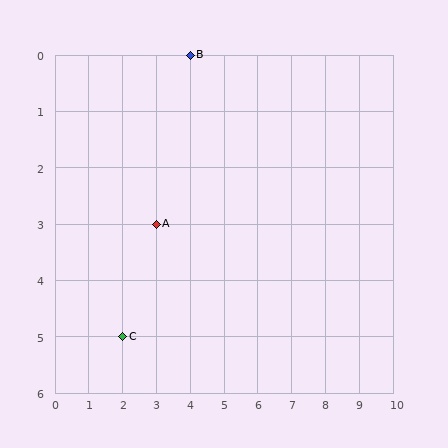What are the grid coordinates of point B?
Point B is at grid coordinates (4, 0).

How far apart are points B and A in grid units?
Points B and A are 1 column and 3 rows apart (about 3.2 grid units diagonally).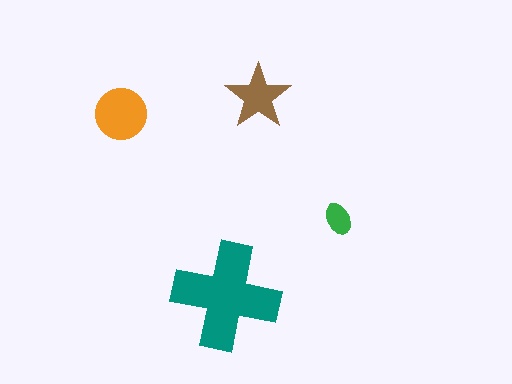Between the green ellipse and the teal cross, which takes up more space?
The teal cross.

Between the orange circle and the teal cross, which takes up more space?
The teal cross.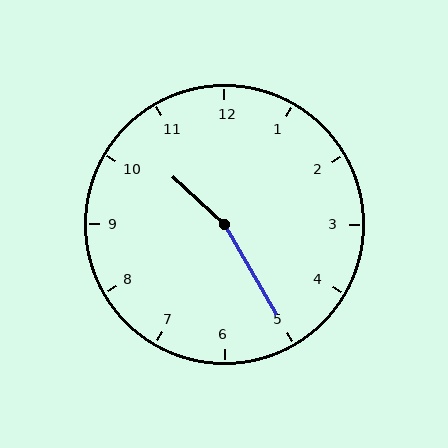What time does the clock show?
10:25.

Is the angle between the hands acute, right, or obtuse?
It is obtuse.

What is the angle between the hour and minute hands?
Approximately 162 degrees.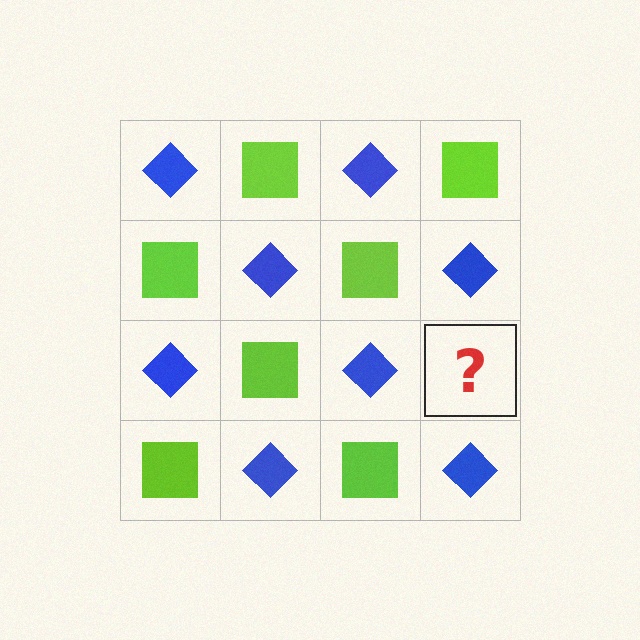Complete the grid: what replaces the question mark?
The question mark should be replaced with a lime square.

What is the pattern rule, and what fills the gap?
The rule is that it alternates blue diamond and lime square in a checkerboard pattern. The gap should be filled with a lime square.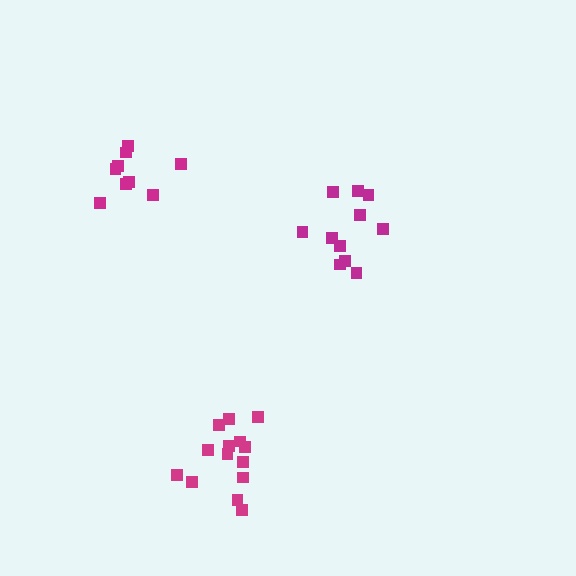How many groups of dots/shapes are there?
There are 3 groups.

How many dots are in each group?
Group 1: 14 dots, Group 2: 9 dots, Group 3: 11 dots (34 total).